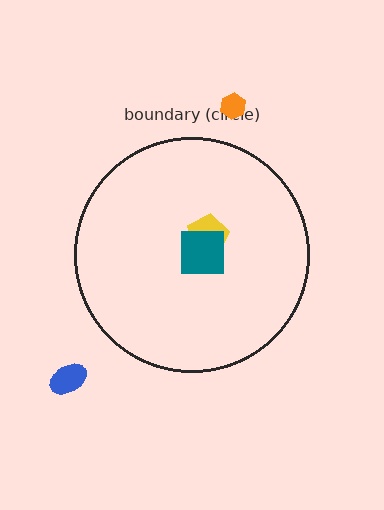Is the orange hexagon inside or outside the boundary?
Outside.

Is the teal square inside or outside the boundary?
Inside.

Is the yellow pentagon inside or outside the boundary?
Inside.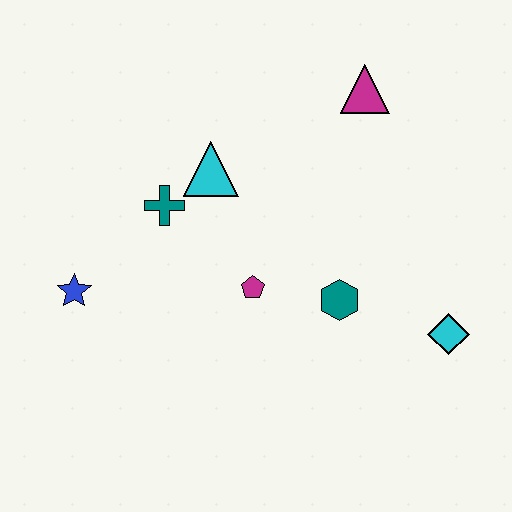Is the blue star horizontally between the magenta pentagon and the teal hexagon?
No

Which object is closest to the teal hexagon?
The magenta pentagon is closest to the teal hexagon.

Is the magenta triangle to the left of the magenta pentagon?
No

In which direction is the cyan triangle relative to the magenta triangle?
The cyan triangle is to the left of the magenta triangle.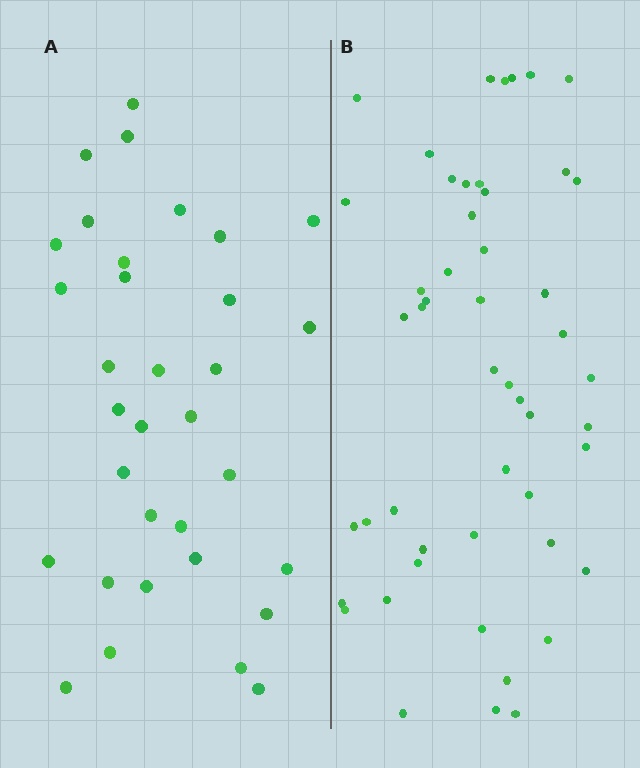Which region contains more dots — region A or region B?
Region B (the right region) has more dots.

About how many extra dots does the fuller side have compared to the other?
Region B has approximately 15 more dots than region A.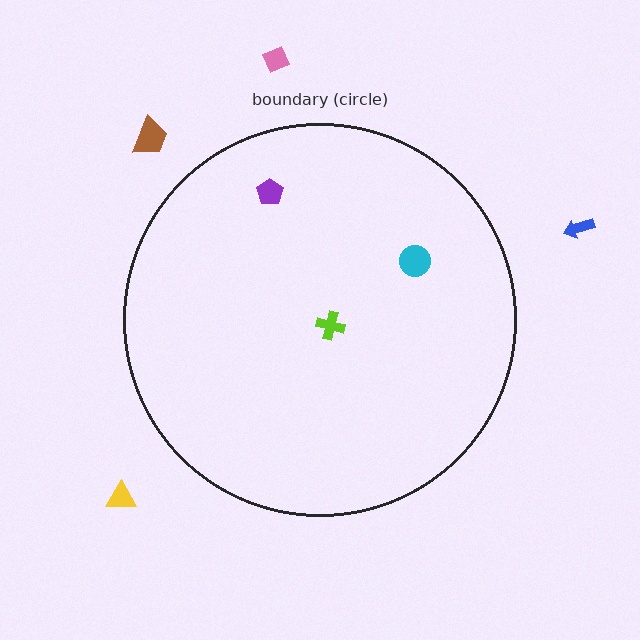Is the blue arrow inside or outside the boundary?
Outside.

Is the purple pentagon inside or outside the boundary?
Inside.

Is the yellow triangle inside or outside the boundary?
Outside.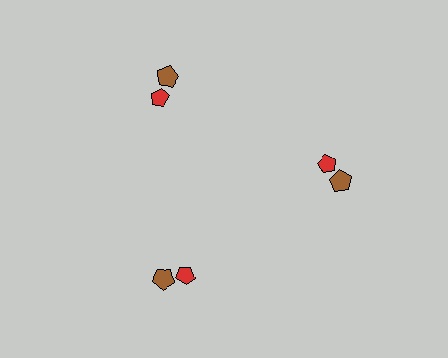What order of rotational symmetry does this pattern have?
This pattern has 3-fold rotational symmetry.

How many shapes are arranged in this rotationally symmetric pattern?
There are 6 shapes, arranged in 3 groups of 2.